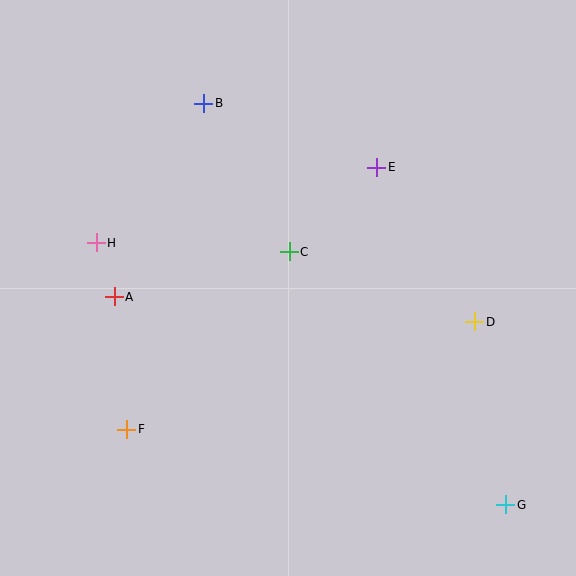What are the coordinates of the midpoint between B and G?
The midpoint between B and G is at (355, 304).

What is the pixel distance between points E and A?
The distance between E and A is 293 pixels.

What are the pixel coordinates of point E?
Point E is at (377, 167).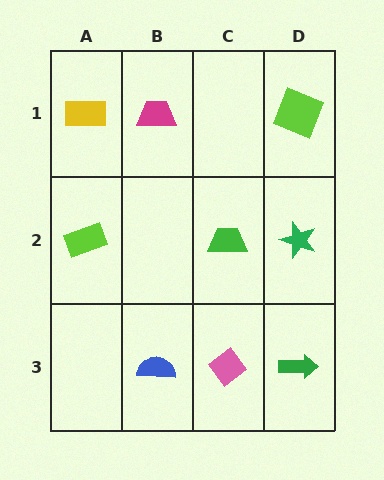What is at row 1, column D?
A lime square.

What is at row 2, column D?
A green star.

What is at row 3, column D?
A green arrow.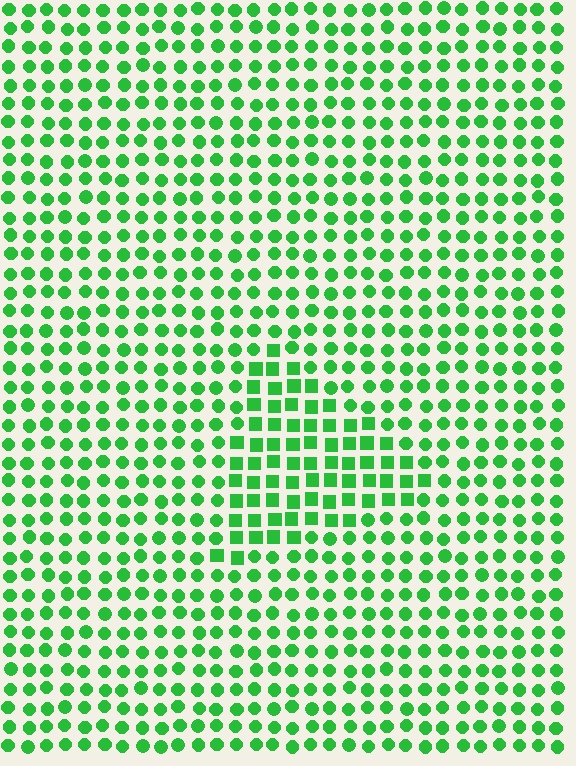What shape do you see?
I see a triangle.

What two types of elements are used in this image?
The image uses squares inside the triangle region and circles outside it.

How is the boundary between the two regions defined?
The boundary is defined by a change in element shape: squares inside vs. circles outside. All elements share the same color and spacing.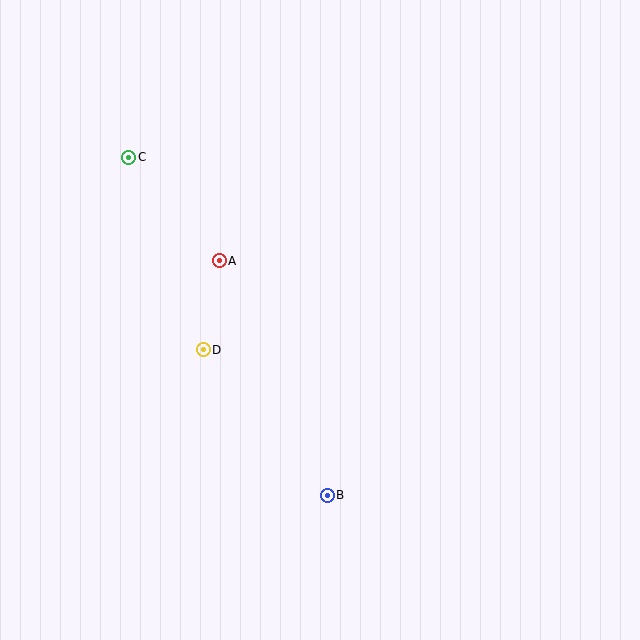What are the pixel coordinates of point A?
Point A is at (219, 261).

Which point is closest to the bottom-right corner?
Point B is closest to the bottom-right corner.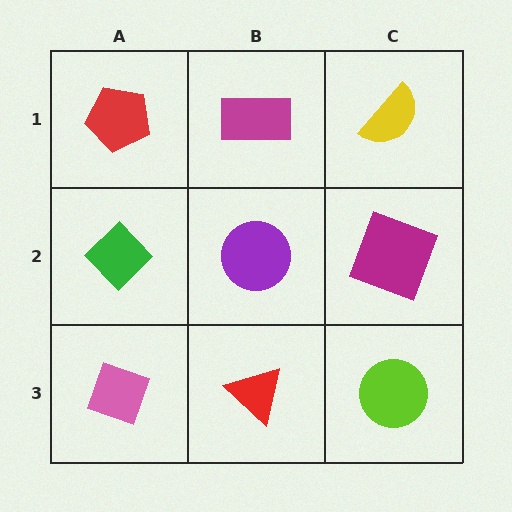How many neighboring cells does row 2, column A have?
3.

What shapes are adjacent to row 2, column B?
A magenta rectangle (row 1, column B), a red triangle (row 3, column B), a green diamond (row 2, column A), a magenta square (row 2, column C).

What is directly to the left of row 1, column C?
A magenta rectangle.